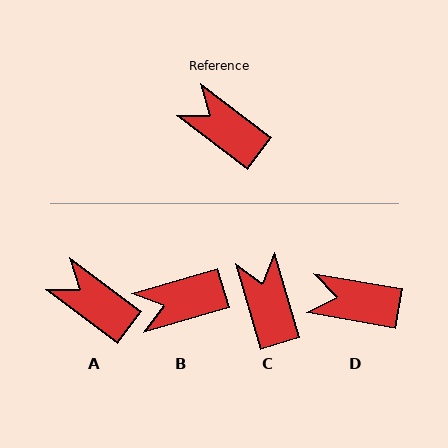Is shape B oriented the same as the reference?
No, it is off by about 53 degrees.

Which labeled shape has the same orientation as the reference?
A.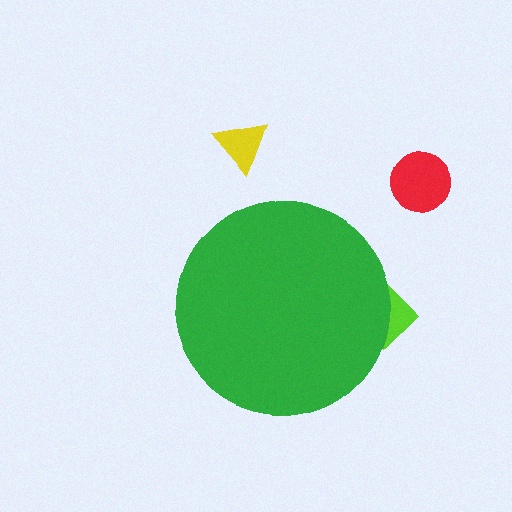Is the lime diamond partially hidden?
Yes, the lime diamond is partially hidden behind the green circle.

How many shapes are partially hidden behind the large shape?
1 shape is partially hidden.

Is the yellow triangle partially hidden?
No, the yellow triangle is fully visible.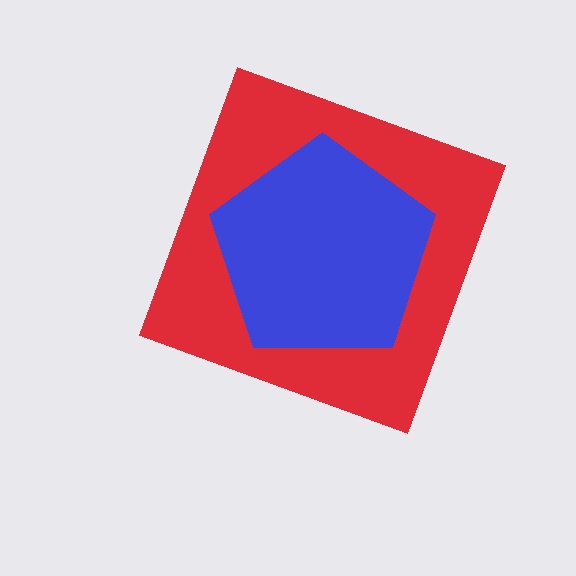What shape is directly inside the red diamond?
The blue pentagon.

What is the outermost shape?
The red diamond.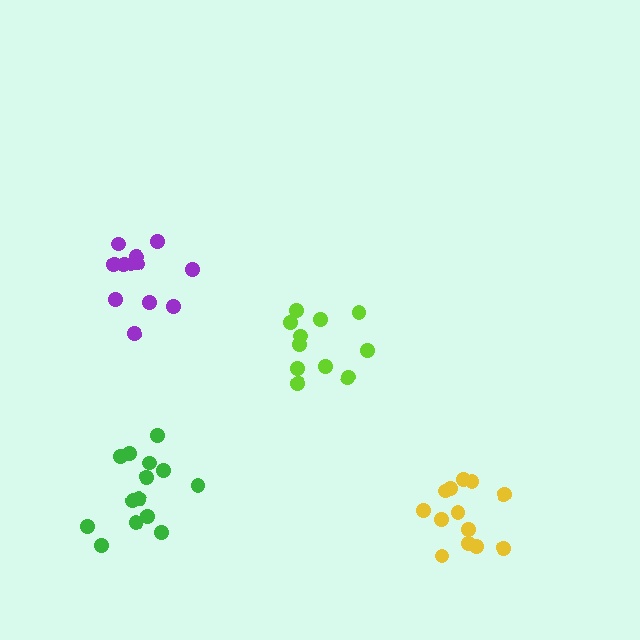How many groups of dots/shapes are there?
There are 4 groups.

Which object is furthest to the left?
The green cluster is leftmost.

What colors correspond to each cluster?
The clusters are colored: purple, lime, green, yellow.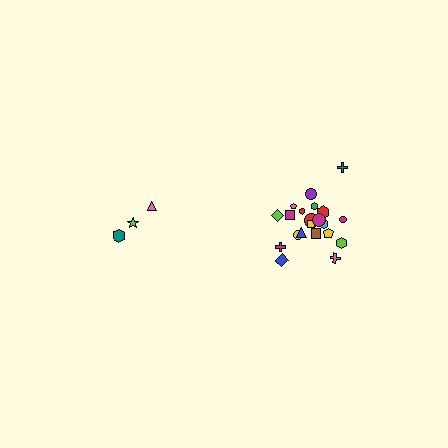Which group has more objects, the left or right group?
The right group.